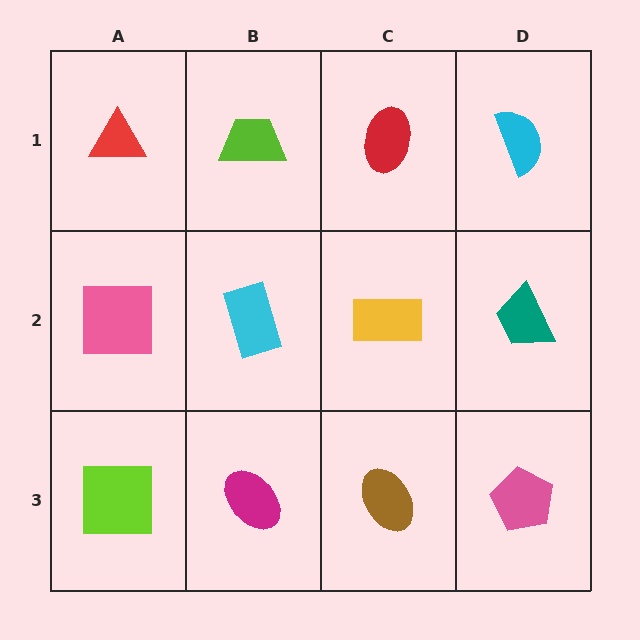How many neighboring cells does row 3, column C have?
3.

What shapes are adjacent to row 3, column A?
A pink square (row 2, column A), a magenta ellipse (row 3, column B).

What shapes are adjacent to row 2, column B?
A lime trapezoid (row 1, column B), a magenta ellipse (row 3, column B), a pink square (row 2, column A), a yellow rectangle (row 2, column C).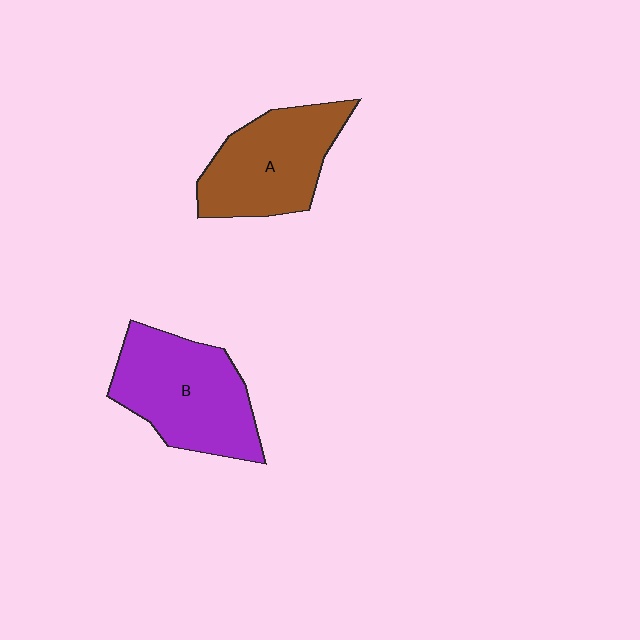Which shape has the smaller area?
Shape A (brown).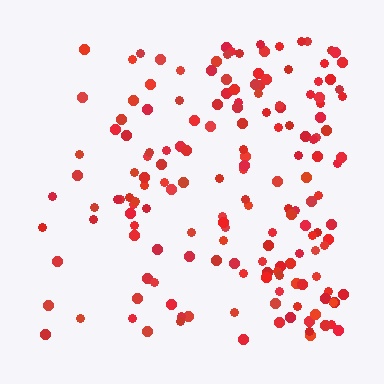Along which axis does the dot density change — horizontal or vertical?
Horizontal.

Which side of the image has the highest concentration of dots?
The right.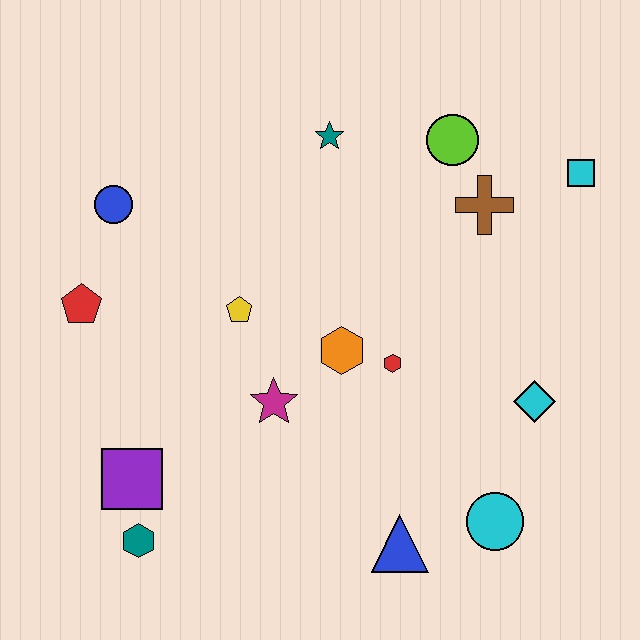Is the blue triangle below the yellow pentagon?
Yes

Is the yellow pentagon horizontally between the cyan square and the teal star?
No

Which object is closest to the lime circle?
The brown cross is closest to the lime circle.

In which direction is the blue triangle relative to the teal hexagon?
The blue triangle is to the right of the teal hexagon.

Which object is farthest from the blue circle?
The cyan circle is farthest from the blue circle.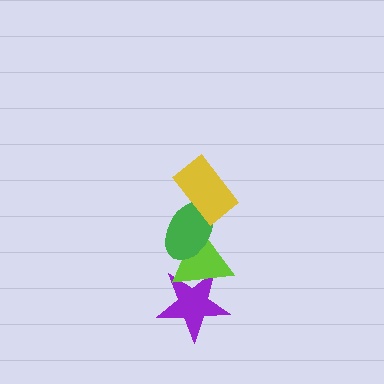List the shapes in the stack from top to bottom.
From top to bottom: the yellow rectangle, the green ellipse, the lime triangle, the purple star.